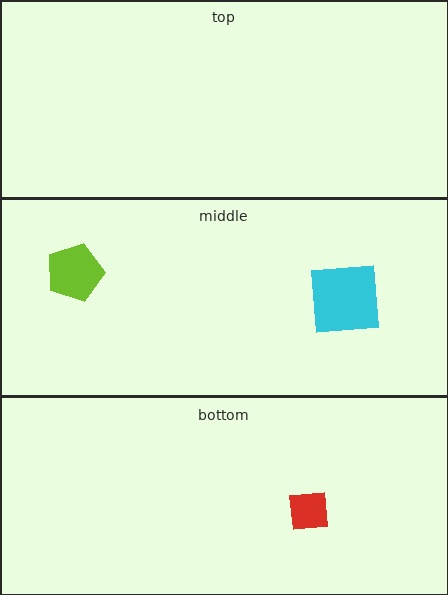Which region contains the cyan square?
The middle region.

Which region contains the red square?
The bottom region.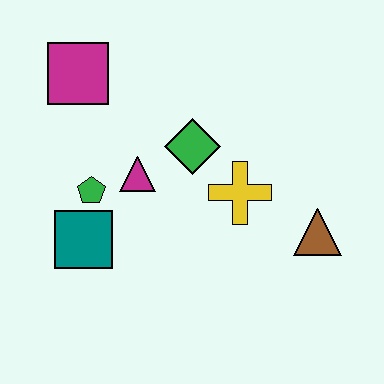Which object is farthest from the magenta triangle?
The brown triangle is farthest from the magenta triangle.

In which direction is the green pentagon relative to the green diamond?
The green pentagon is to the left of the green diamond.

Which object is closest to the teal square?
The green pentagon is closest to the teal square.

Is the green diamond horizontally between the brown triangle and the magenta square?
Yes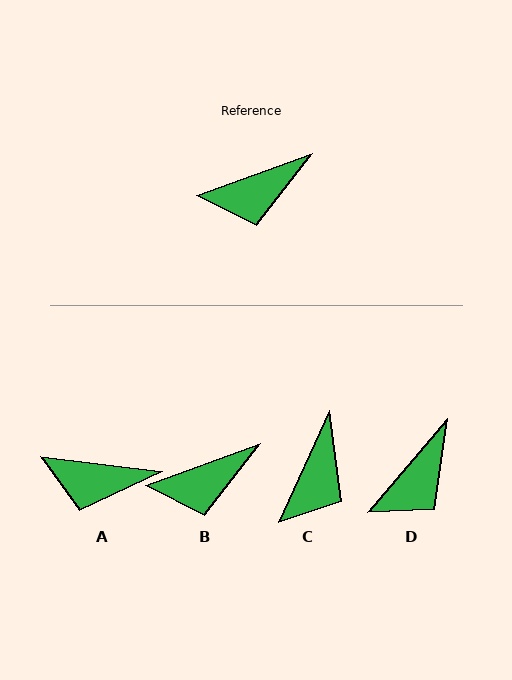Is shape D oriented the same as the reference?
No, it is off by about 29 degrees.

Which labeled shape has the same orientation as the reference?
B.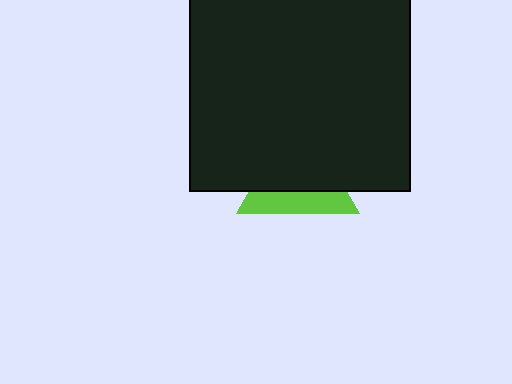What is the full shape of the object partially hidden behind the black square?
The partially hidden object is a lime triangle.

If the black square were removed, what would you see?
You would see the complete lime triangle.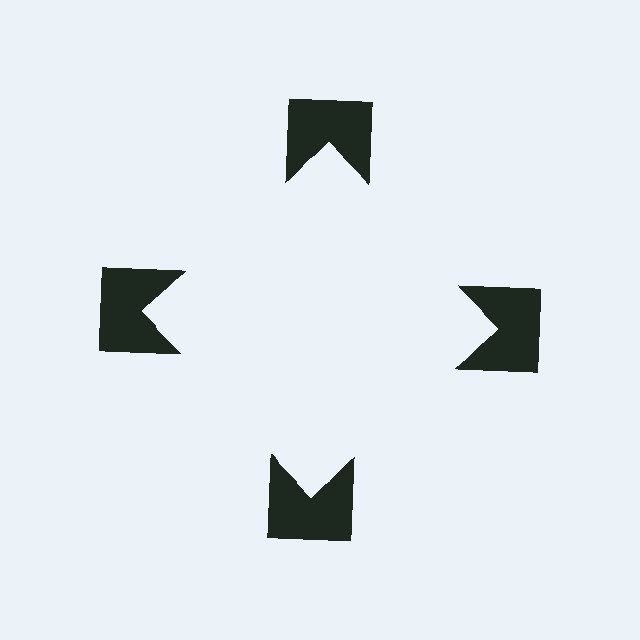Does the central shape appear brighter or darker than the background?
It typically appears slightly brighter than the background, even though no actual brightness change is drawn.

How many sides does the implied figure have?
4 sides.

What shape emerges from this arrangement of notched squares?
An illusory square — its edges are inferred from the aligned wedge cuts in the notched squares, not physically drawn.